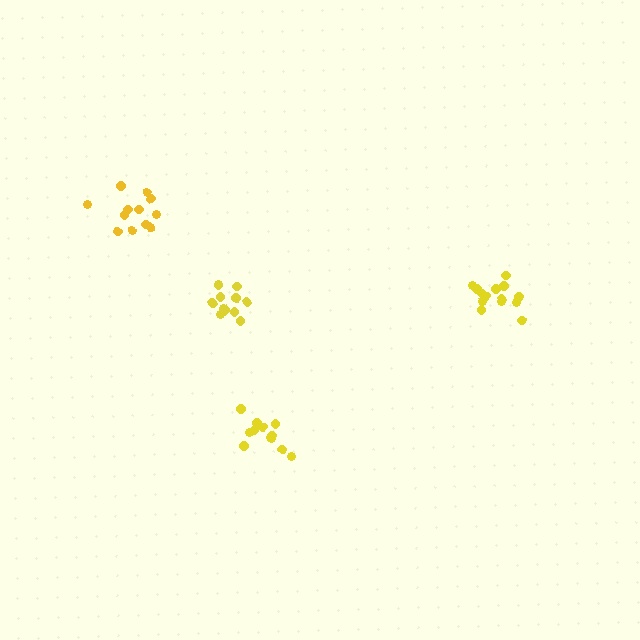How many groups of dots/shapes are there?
There are 4 groups.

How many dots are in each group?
Group 1: 12 dots, Group 2: 12 dots, Group 3: 14 dots, Group 4: 12 dots (50 total).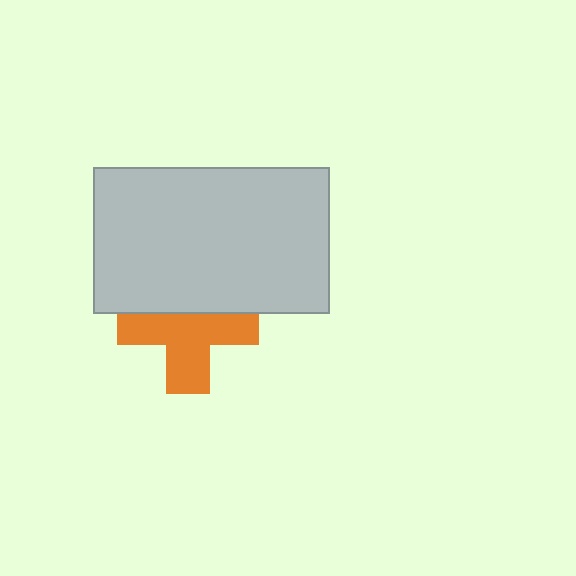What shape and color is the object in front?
The object in front is a light gray rectangle.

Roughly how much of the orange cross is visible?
About half of it is visible (roughly 63%).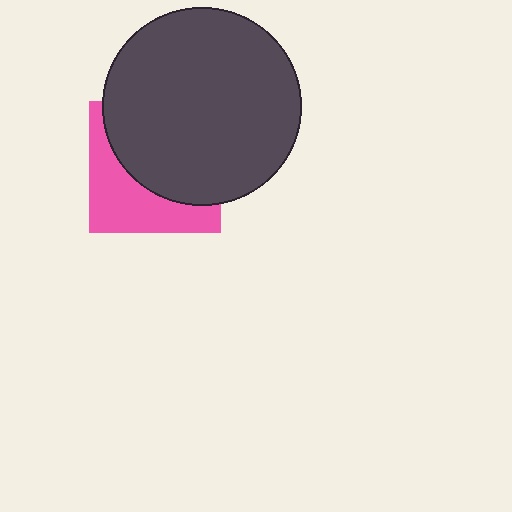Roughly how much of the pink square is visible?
A small part of it is visible (roughly 41%).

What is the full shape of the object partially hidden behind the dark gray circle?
The partially hidden object is a pink square.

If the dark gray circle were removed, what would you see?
You would see the complete pink square.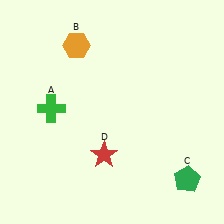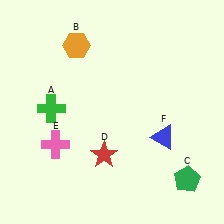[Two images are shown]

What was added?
A pink cross (E), a blue triangle (F) were added in Image 2.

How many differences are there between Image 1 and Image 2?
There are 2 differences between the two images.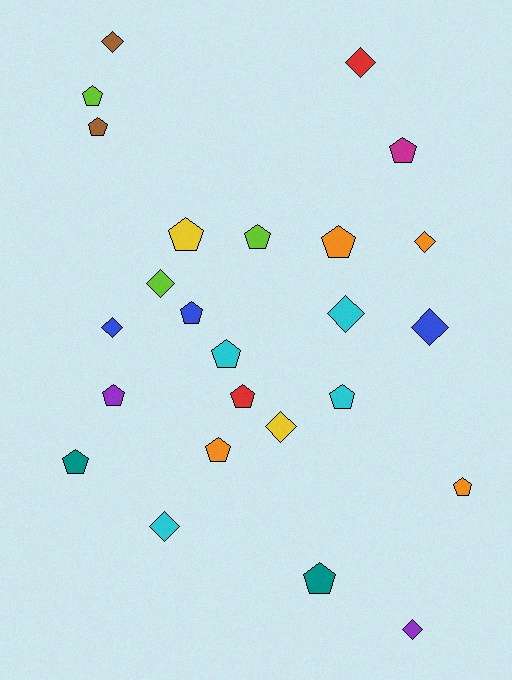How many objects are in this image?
There are 25 objects.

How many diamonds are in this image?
There are 10 diamonds.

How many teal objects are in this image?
There are 2 teal objects.